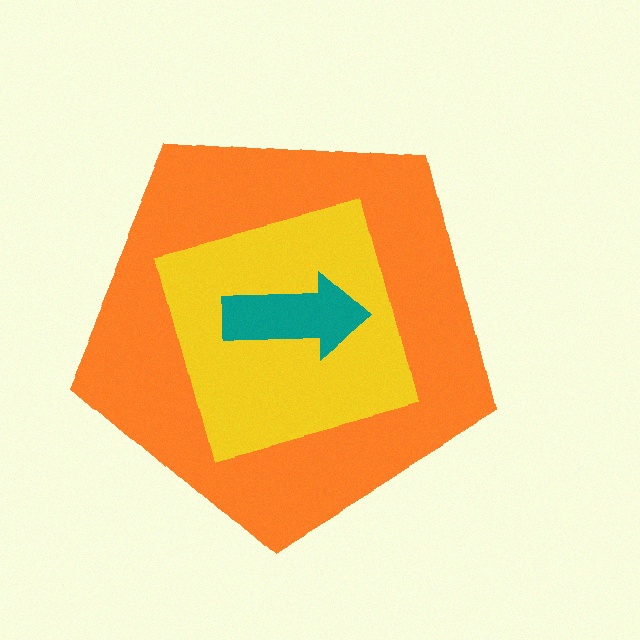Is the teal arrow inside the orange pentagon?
Yes.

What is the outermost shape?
The orange pentagon.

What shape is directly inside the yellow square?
The teal arrow.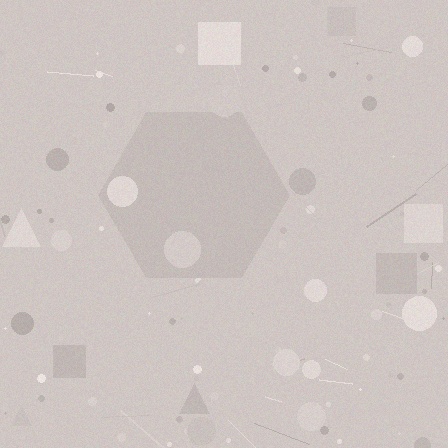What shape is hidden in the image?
A hexagon is hidden in the image.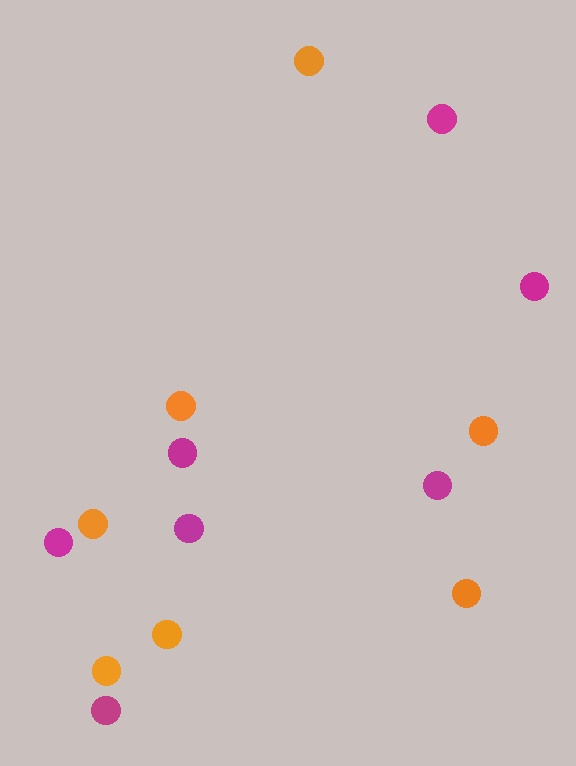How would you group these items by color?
There are 2 groups: one group of orange circles (7) and one group of magenta circles (7).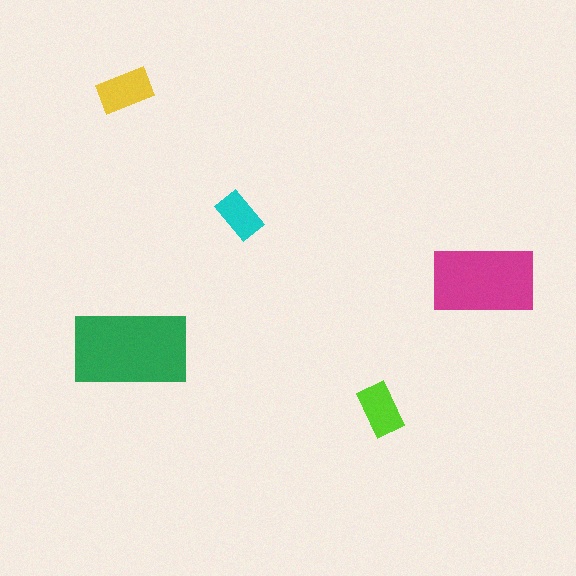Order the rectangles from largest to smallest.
the green one, the magenta one, the yellow one, the lime one, the cyan one.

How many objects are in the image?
There are 5 objects in the image.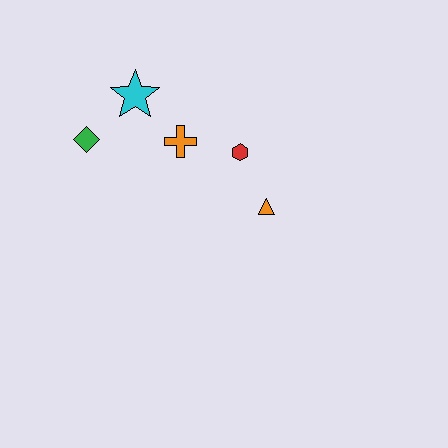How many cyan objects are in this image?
There is 1 cyan object.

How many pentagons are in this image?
There are no pentagons.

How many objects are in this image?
There are 5 objects.